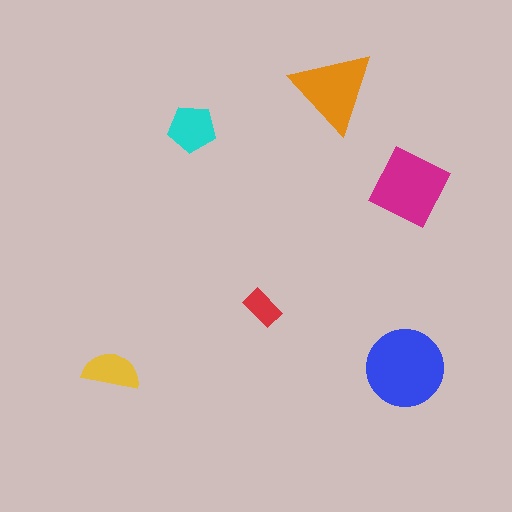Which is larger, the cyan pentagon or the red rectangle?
The cyan pentagon.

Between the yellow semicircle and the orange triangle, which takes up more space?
The orange triangle.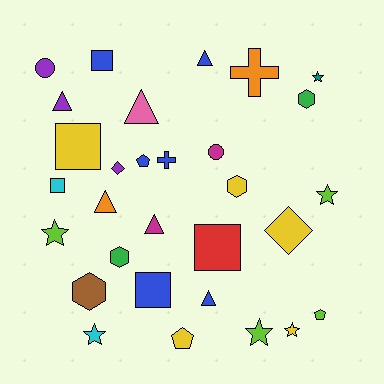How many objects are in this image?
There are 30 objects.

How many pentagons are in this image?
There are 3 pentagons.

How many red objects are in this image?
There is 1 red object.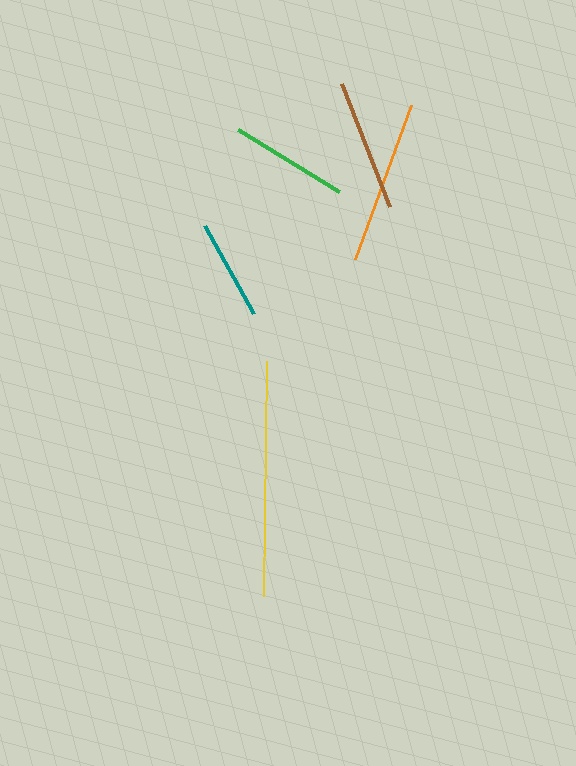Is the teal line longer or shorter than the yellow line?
The yellow line is longer than the teal line.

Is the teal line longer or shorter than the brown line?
The brown line is longer than the teal line.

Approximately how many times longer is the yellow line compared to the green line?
The yellow line is approximately 2.0 times the length of the green line.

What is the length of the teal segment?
The teal segment is approximately 101 pixels long.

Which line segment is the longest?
The yellow line is the longest at approximately 235 pixels.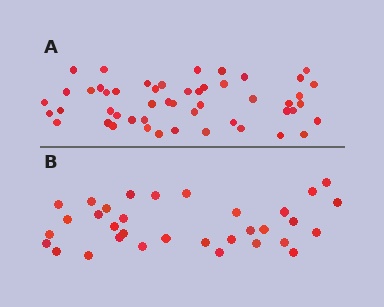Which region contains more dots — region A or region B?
Region A (the top region) has more dots.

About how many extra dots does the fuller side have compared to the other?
Region A has approximately 15 more dots than region B.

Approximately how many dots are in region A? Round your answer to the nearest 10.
About 50 dots.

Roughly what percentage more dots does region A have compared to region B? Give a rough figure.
About 50% more.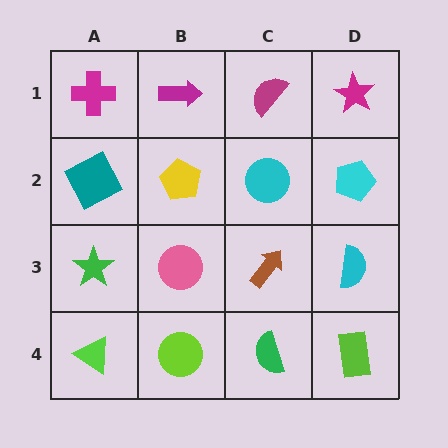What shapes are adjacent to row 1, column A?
A teal square (row 2, column A), a magenta arrow (row 1, column B).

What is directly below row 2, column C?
A brown arrow.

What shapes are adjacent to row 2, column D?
A magenta star (row 1, column D), a cyan semicircle (row 3, column D), a cyan circle (row 2, column C).